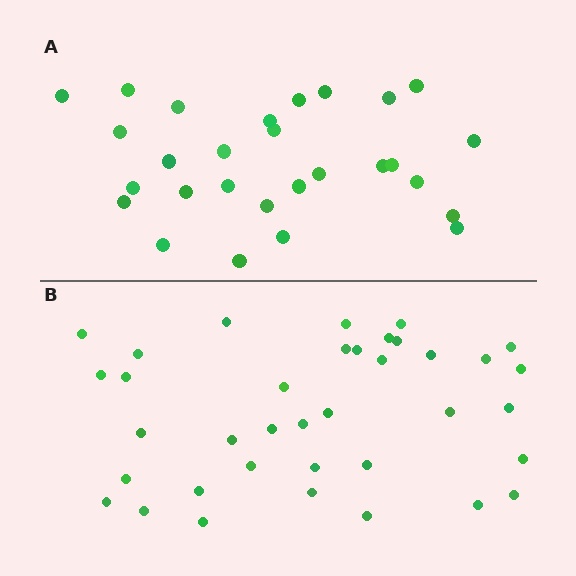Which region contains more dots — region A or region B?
Region B (the bottom region) has more dots.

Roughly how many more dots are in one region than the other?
Region B has roughly 8 or so more dots than region A.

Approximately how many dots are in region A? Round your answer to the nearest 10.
About 30 dots. (The exact count is 28, which rounds to 30.)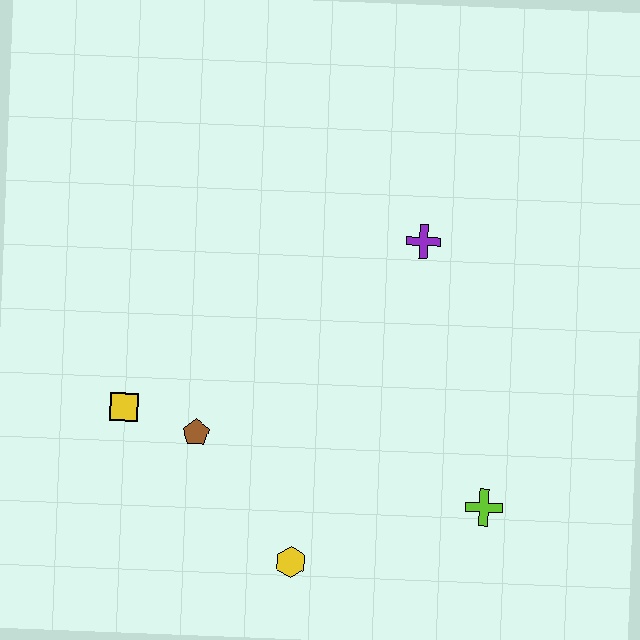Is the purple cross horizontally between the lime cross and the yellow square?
Yes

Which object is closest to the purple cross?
The lime cross is closest to the purple cross.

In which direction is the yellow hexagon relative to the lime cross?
The yellow hexagon is to the left of the lime cross.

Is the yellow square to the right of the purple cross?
No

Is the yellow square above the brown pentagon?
Yes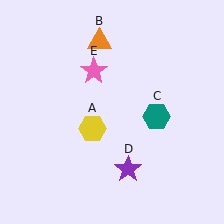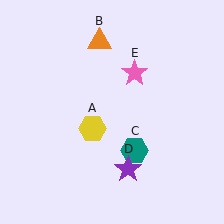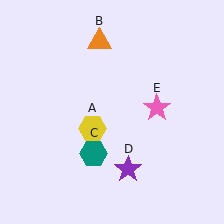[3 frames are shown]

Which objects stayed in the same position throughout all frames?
Yellow hexagon (object A) and orange triangle (object B) and purple star (object D) remained stationary.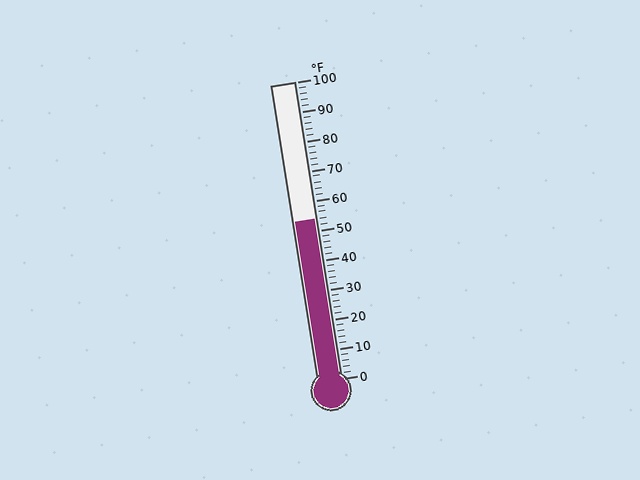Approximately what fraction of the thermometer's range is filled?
The thermometer is filled to approximately 55% of its range.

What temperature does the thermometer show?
The thermometer shows approximately 54°F.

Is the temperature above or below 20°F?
The temperature is above 20°F.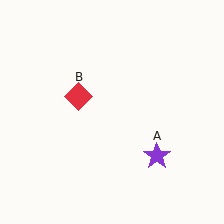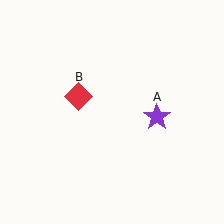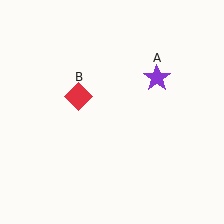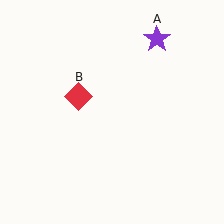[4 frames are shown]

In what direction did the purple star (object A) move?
The purple star (object A) moved up.